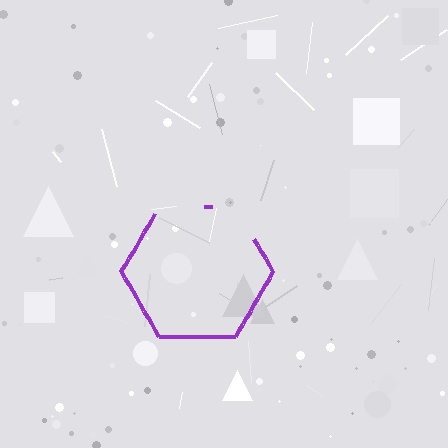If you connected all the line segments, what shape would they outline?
They would outline a hexagon.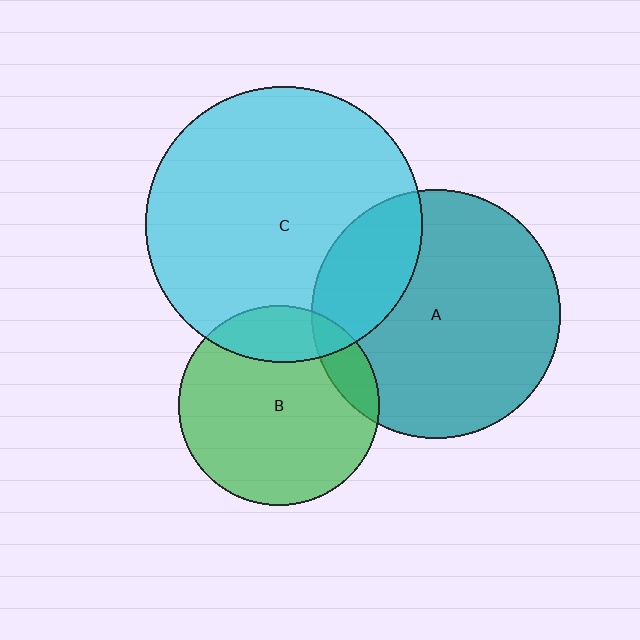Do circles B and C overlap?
Yes.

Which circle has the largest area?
Circle C (cyan).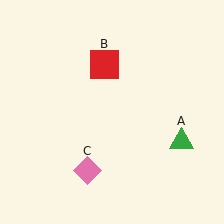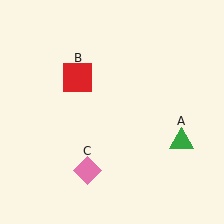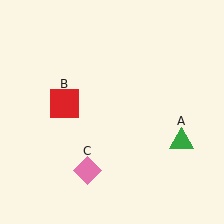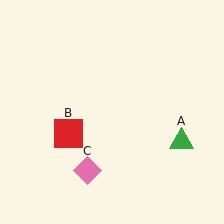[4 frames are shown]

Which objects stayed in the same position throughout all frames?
Green triangle (object A) and pink diamond (object C) remained stationary.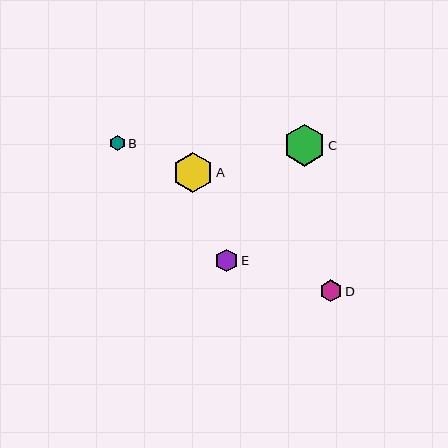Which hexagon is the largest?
Hexagon C is the largest with a size of approximately 42 pixels.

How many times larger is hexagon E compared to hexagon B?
Hexagon E is approximately 1.5 times the size of hexagon B.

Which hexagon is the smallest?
Hexagon B is the smallest with a size of approximately 15 pixels.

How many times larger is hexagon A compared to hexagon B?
Hexagon A is approximately 2.6 times the size of hexagon B.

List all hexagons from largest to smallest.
From largest to smallest: C, A, E, D, B.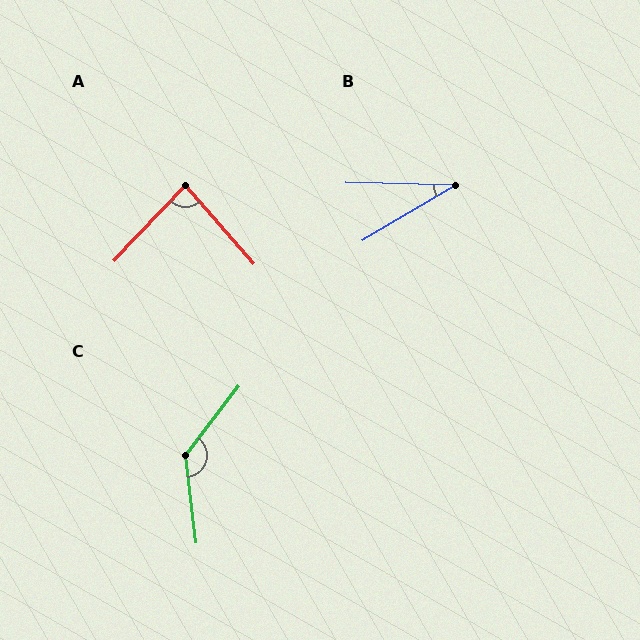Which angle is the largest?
C, at approximately 135 degrees.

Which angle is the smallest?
B, at approximately 32 degrees.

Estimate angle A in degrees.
Approximately 85 degrees.